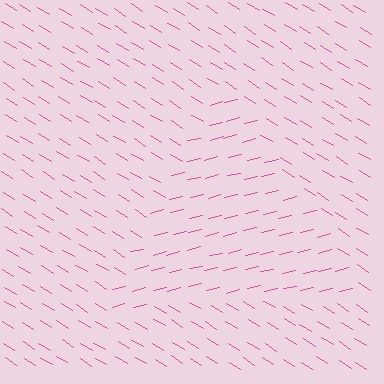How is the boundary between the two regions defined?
The boundary is defined purely by a change in line orientation (approximately 45 degrees difference). All lines are the same color and thickness.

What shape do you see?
I see a triangle.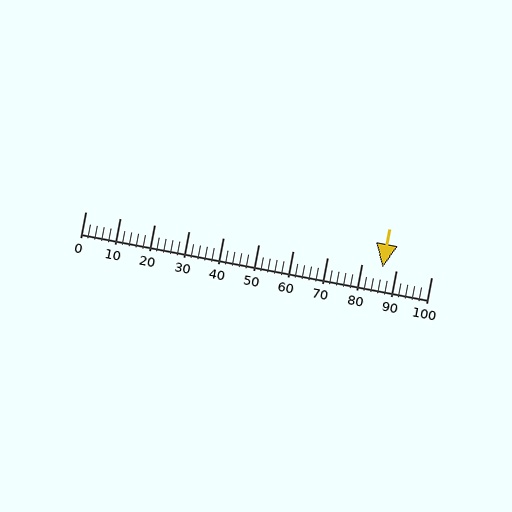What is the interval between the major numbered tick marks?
The major tick marks are spaced 10 units apart.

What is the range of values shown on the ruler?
The ruler shows values from 0 to 100.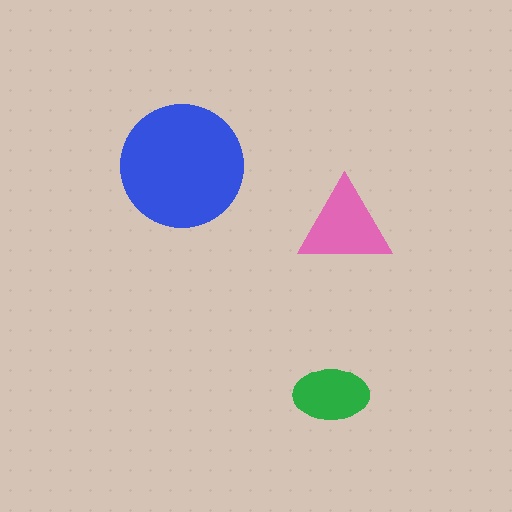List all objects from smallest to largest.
The green ellipse, the pink triangle, the blue circle.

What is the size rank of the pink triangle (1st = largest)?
2nd.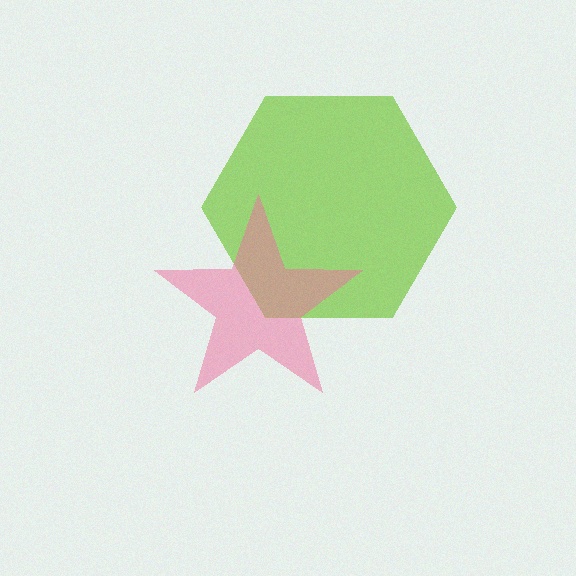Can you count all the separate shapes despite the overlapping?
Yes, there are 2 separate shapes.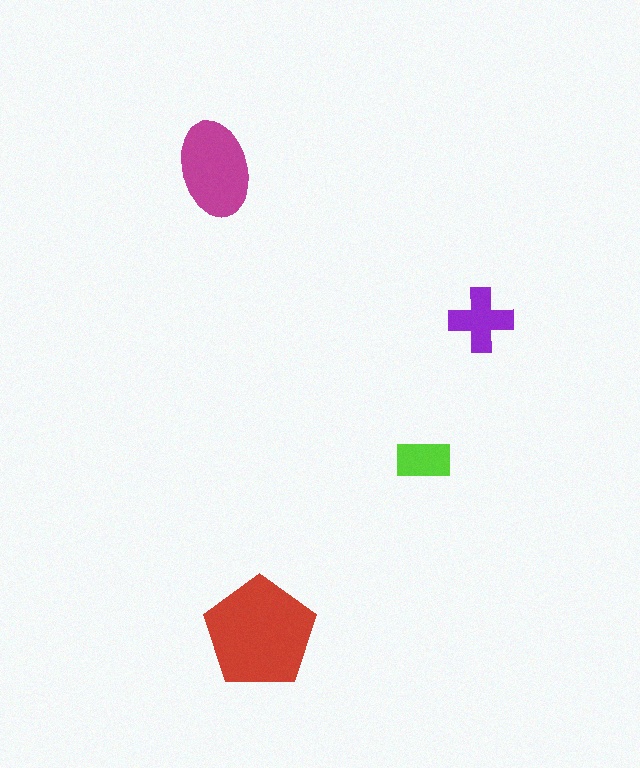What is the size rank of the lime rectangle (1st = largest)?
4th.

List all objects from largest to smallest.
The red pentagon, the magenta ellipse, the purple cross, the lime rectangle.